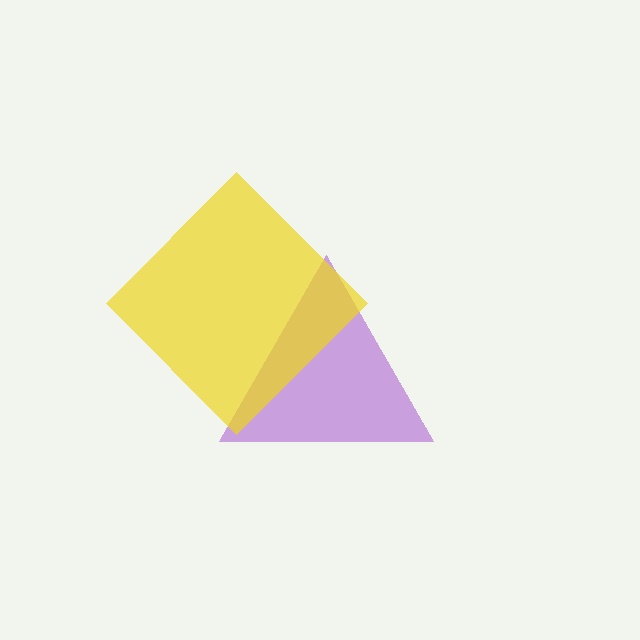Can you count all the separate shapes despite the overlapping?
Yes, there are 2 separate shapes.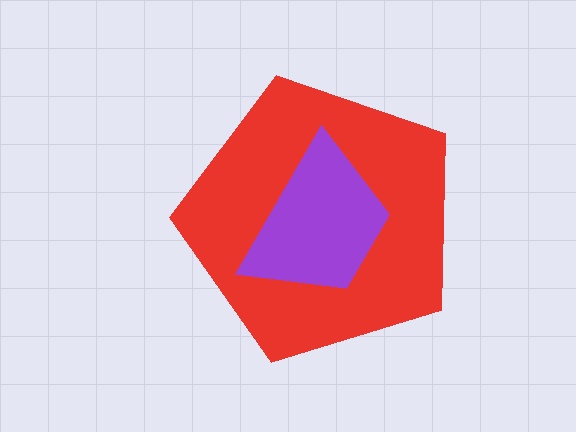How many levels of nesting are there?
2.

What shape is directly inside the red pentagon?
The purple trapezoid.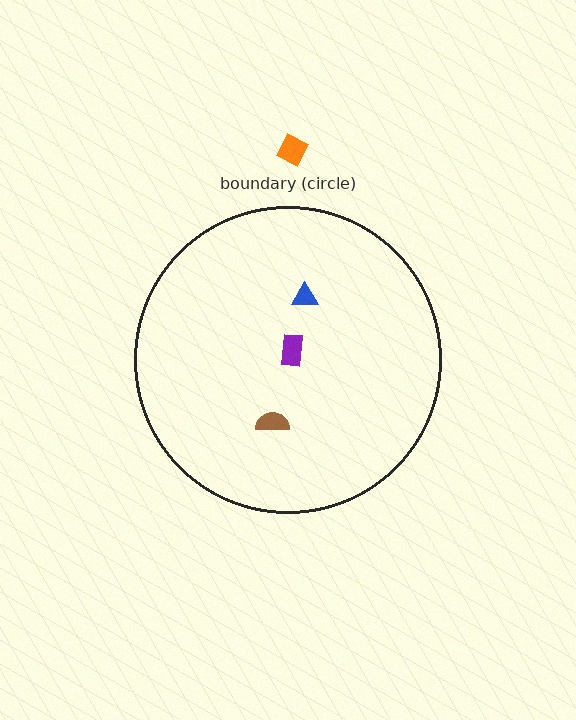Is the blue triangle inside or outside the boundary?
Inside.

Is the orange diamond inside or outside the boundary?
Outside.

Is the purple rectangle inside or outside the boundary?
Inside.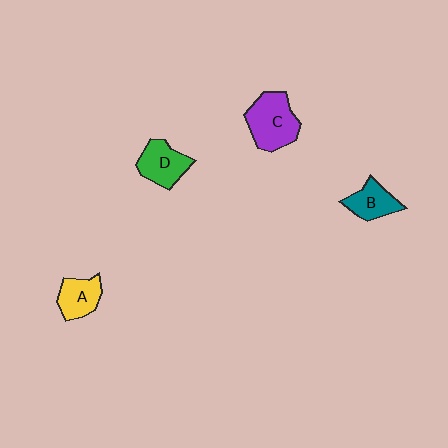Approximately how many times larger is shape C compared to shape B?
Approximately 1.6 times.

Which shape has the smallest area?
Shape B (teal).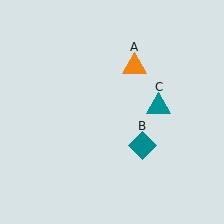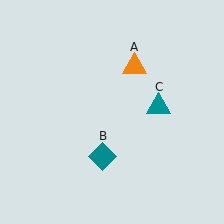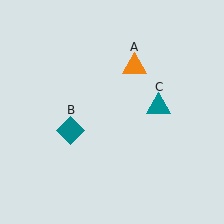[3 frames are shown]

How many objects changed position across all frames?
1 object changed position: teal diamond (object B).